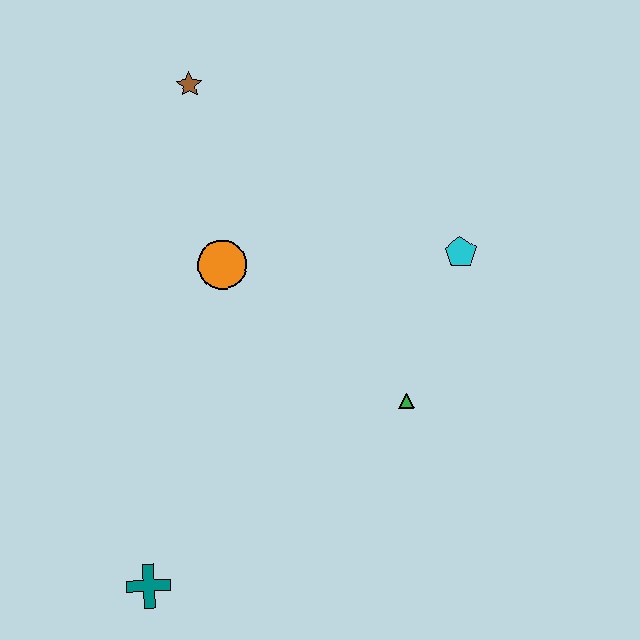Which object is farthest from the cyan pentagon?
The teal cross is farthest from the cyan pentagon.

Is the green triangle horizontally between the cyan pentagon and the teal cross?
Yes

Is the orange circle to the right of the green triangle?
No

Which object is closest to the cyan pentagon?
The green triangle is closest to the cyan pentagon.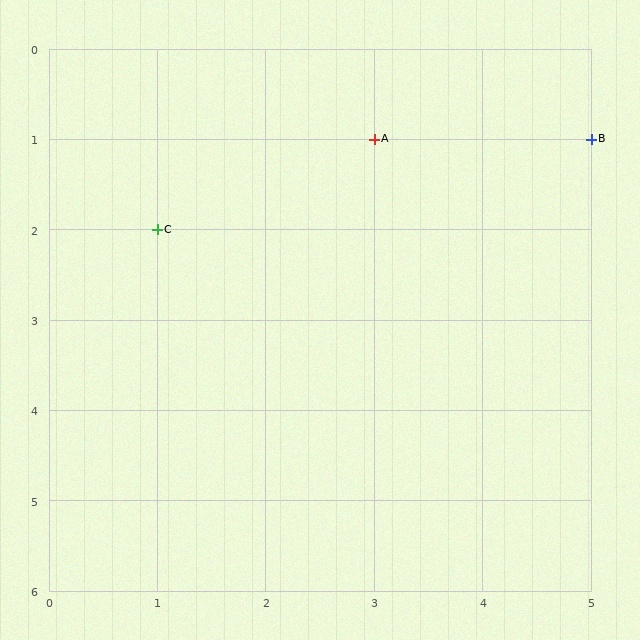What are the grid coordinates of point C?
Point C is at grid coordinates (1, 2).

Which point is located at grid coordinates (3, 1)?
Point A is at (3, 1).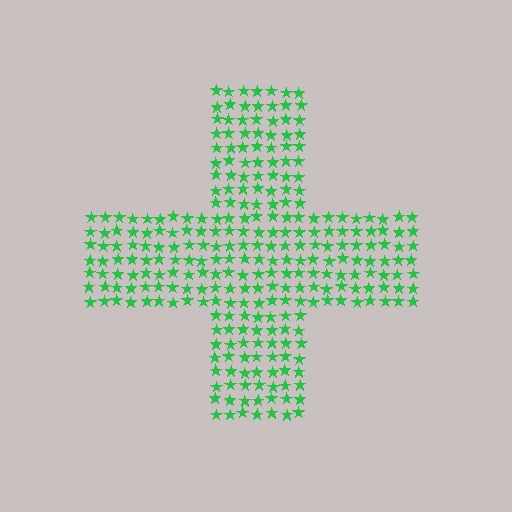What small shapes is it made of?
It is made of small stars.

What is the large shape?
The large shape is a cross.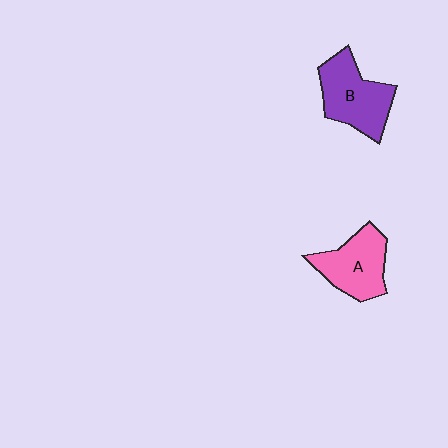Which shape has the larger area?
Shape B (purple).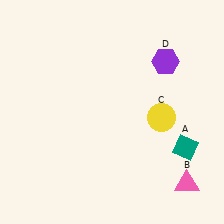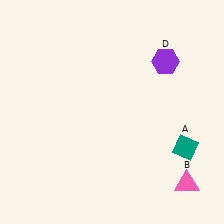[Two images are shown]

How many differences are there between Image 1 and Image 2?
There is 1 difference between the two images.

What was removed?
The yellow circle (C) was removed in Image 2.